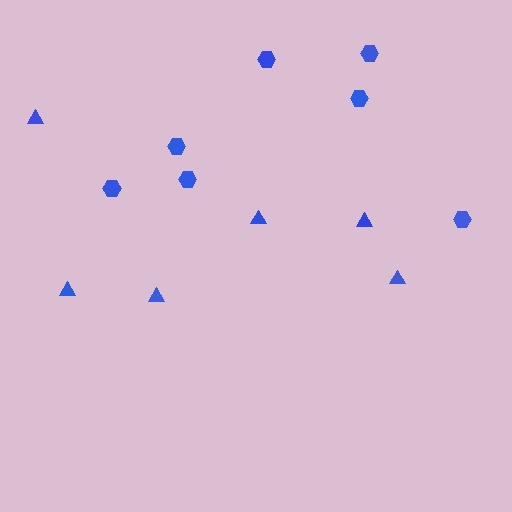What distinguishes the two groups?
There are 2 groups: one group of hexagons (7) and one group of triangles (6).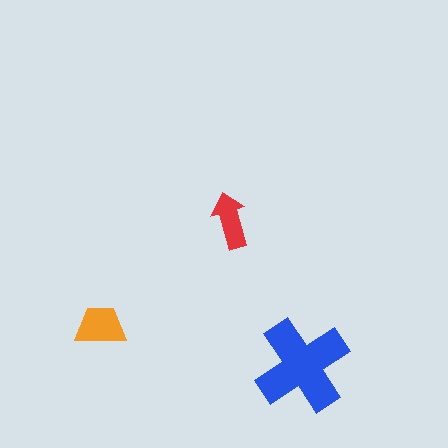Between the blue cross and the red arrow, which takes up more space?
The blue cross.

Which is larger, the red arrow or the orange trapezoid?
The orange trapezoid.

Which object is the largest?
The blue cross.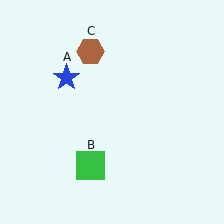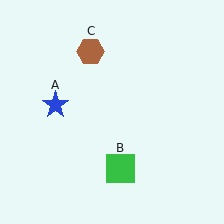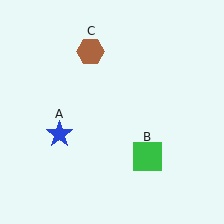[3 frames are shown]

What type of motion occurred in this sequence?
The blue star (object A), green square (object B) rotated counterclockwise around the center of the scene.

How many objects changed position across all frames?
2 objects changed position: blue star (object A), green square (object B).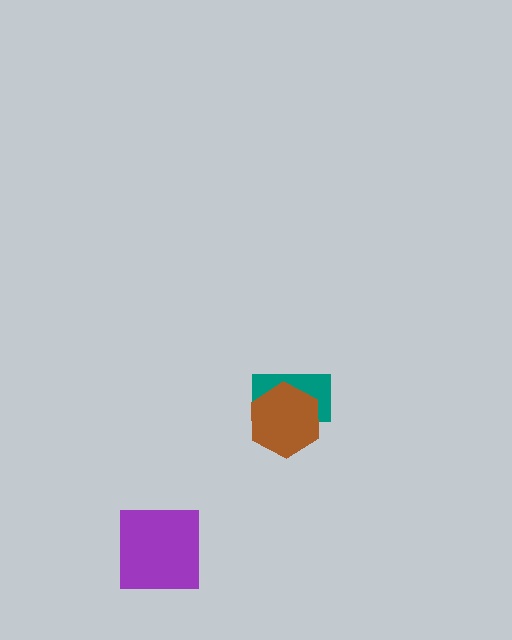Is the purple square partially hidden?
No, no other shape covers it.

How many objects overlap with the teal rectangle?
1 object overlaps with the teal rectangle.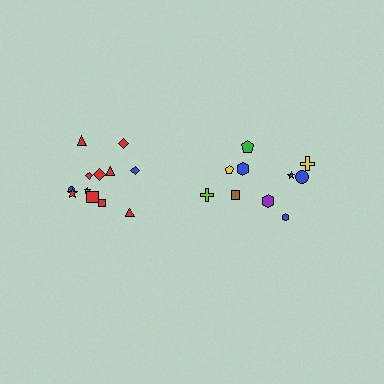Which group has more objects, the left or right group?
The left group.